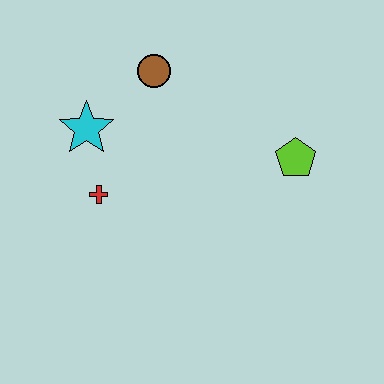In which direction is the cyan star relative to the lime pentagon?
The cyan star is to the left of the lime pentagon.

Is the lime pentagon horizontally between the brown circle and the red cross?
No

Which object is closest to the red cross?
The cyan star is closest to the red cross.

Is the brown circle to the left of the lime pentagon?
Yes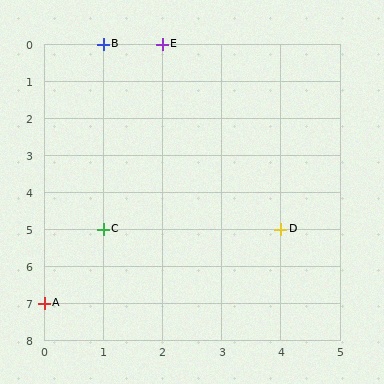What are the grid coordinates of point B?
Point B is at grid coordinates (1, 0).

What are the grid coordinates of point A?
Point A is at grid coordinates (0, 7).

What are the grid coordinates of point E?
Point E is at grid coordinates (2, 0).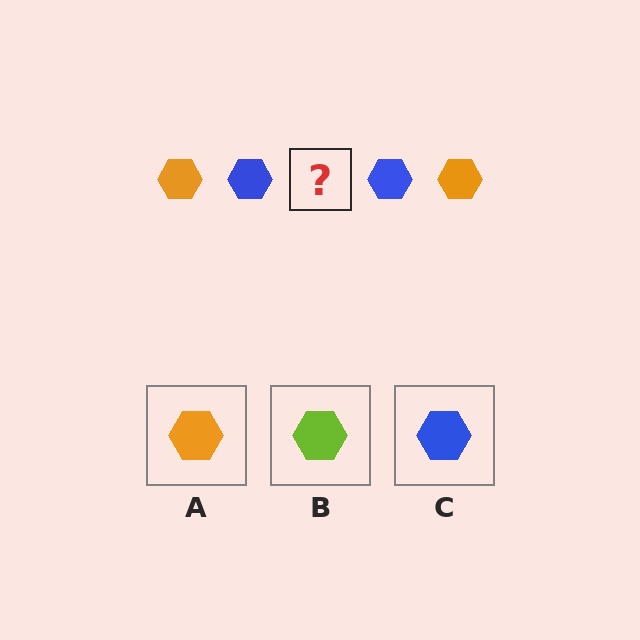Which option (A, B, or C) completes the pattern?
A.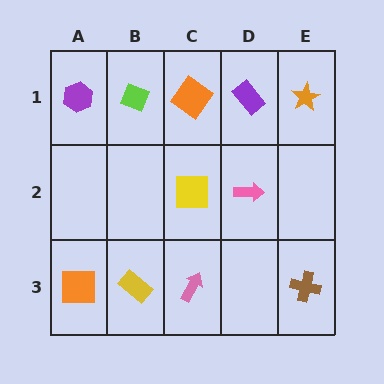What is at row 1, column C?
An orange diamond.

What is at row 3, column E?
A brown cross.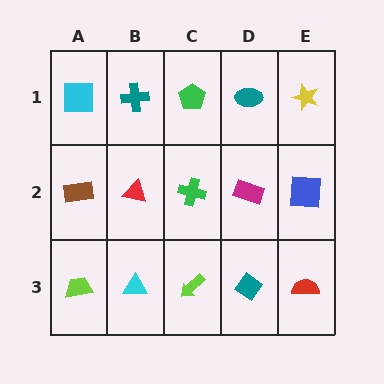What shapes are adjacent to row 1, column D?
A magenta rectangle (row 2, column D), a green pentagon (row 1, column C), a yellow star (row 1, column E).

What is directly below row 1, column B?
A red triangle.